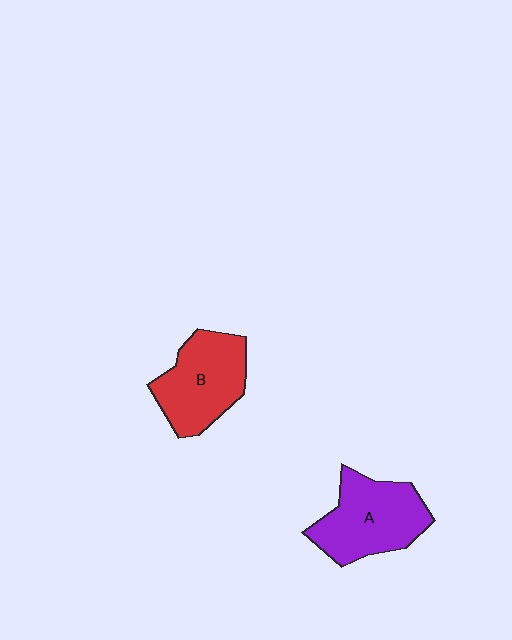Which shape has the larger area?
Shape A (purple).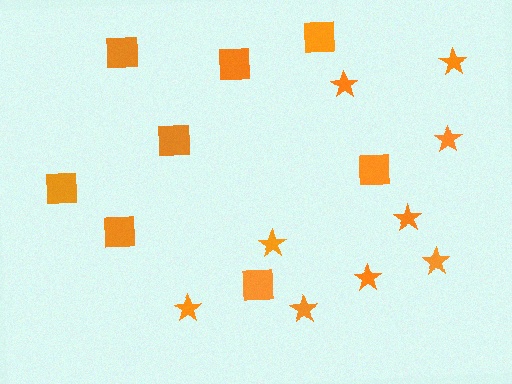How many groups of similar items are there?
There are 2 groups: one group of squares (8) and one group of stars (9).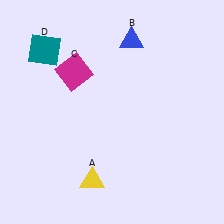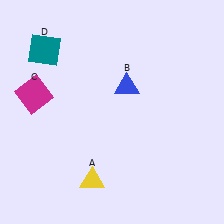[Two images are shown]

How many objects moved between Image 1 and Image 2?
2 objects moved between the two images.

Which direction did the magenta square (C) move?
The magenta square (C) moved left.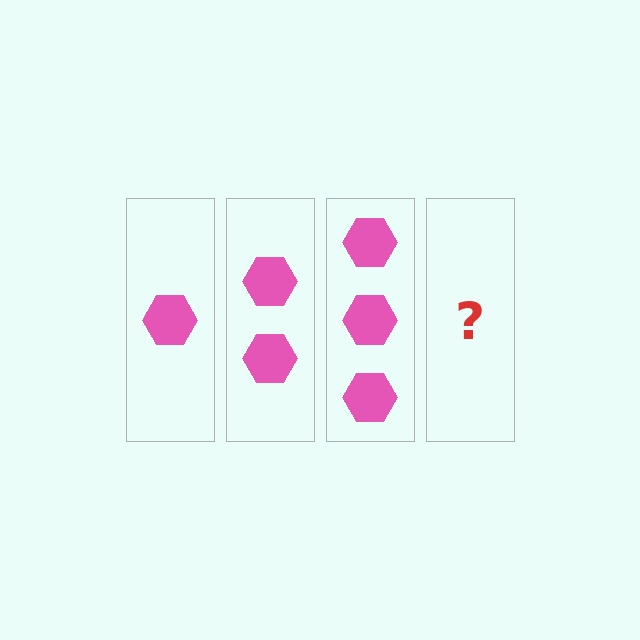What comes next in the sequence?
The next element should be 4 hexagons.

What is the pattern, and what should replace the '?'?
The pattern is that each step adds one more hexagon. The '?' should be 4 hexagons.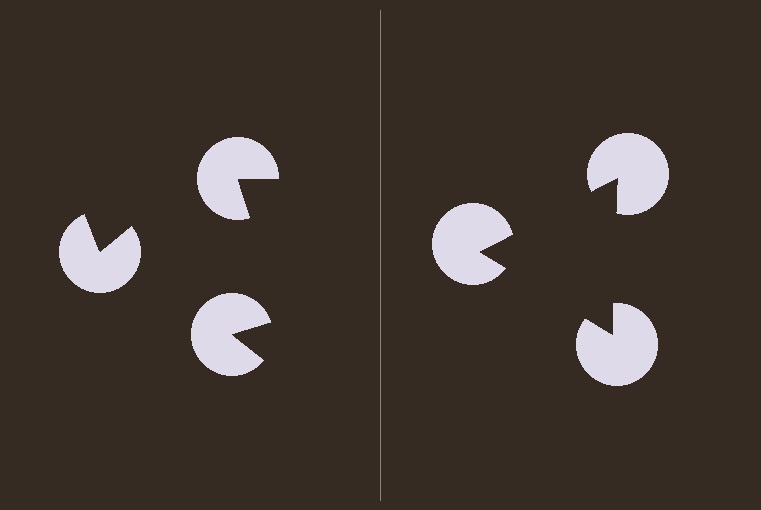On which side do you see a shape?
An illusory triangle appears on the right side. On the left side the wedge cuts are rotated, so no coherent shape forms.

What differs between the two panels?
The pac-man discs are positioned identically on both sides; only the wedge orientations differ. On the right they align to a triangle; on the left they are misaligned.